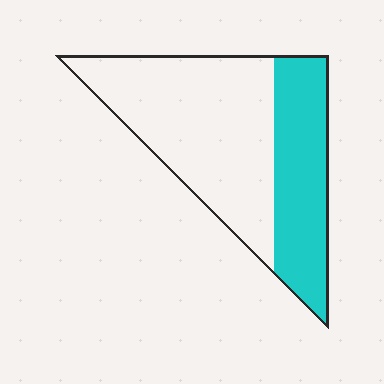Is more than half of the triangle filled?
No.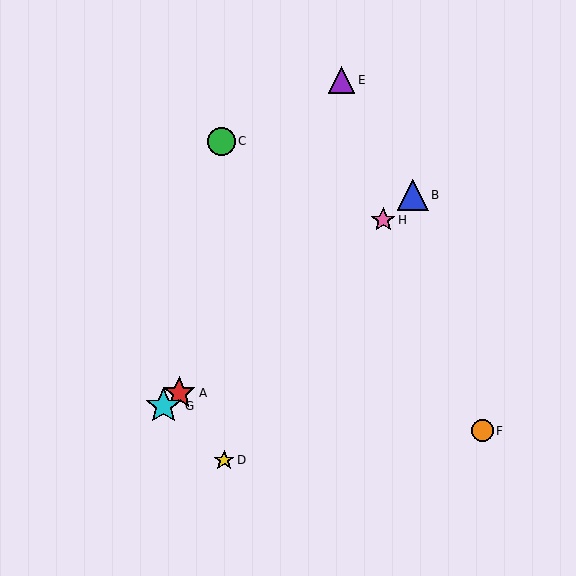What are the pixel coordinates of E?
Object E is at (341, 80).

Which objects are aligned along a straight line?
Objects A, B, G, H are aligned along a straight line.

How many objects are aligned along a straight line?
4 objects (A, B, G, H) are aligned along a straight line.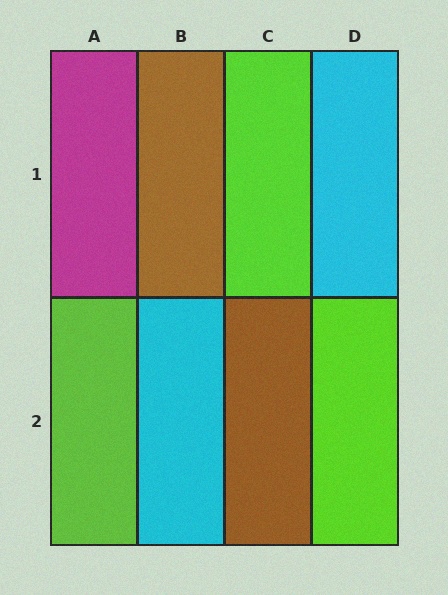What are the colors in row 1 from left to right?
Magenta, brown, lime, cyan.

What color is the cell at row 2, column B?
Cyan.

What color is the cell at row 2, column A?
Lime.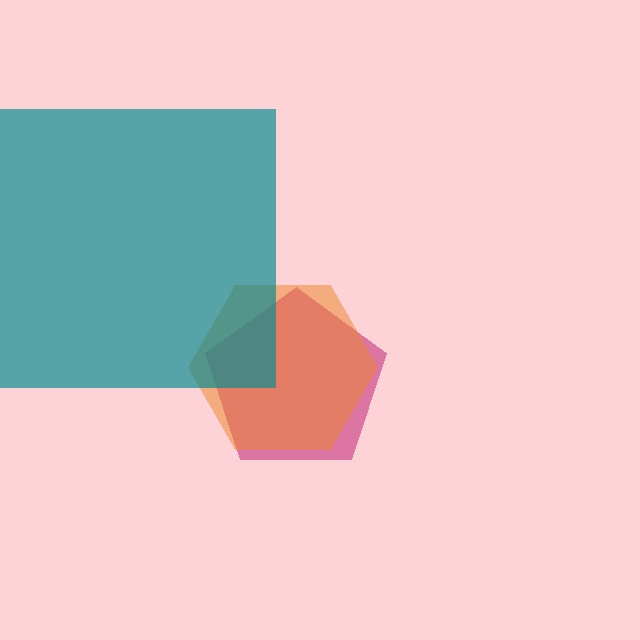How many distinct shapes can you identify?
There are 3 distinct shapes: a magenta pentagon, an orange hexagon, a teal square.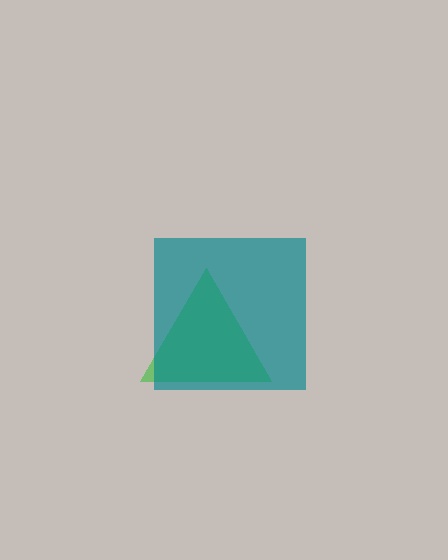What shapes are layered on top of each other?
The layered shapes are: a green triangle, a teal square.